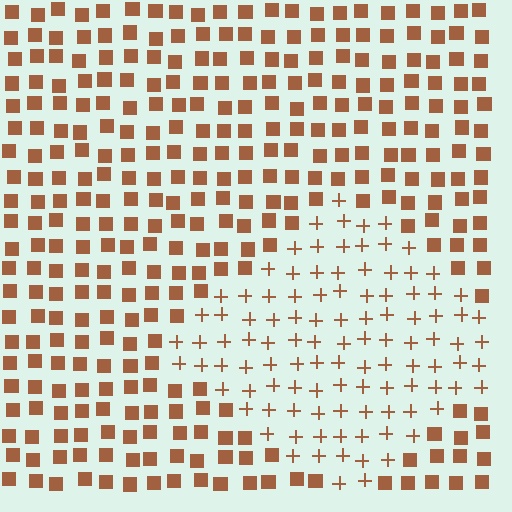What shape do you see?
I see a diamond.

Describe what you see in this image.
The image is filled with small brown elements arranged in a uniform grid. A diamond-shaped region contains plus signs, while the surrounding area contains squares. The boundary is defined purely by the change in element shape.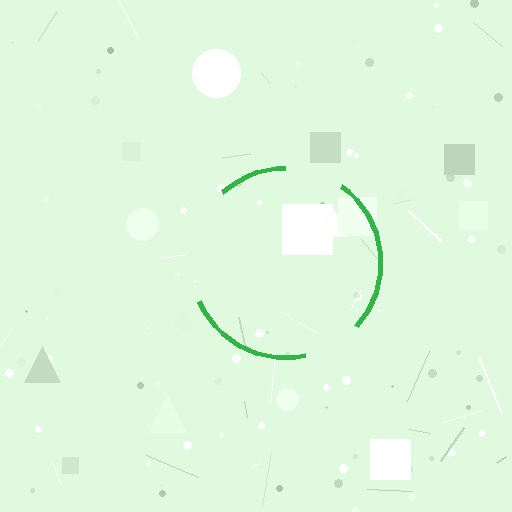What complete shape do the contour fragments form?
The contour fragments form a circle.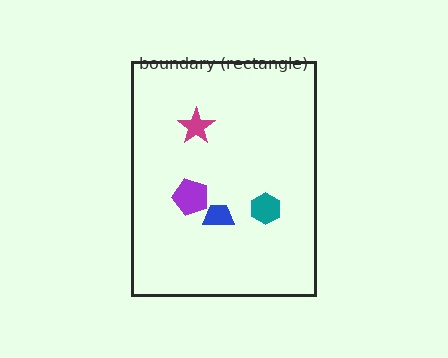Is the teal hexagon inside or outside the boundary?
Inside.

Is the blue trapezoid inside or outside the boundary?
Inside.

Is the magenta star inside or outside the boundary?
Inside.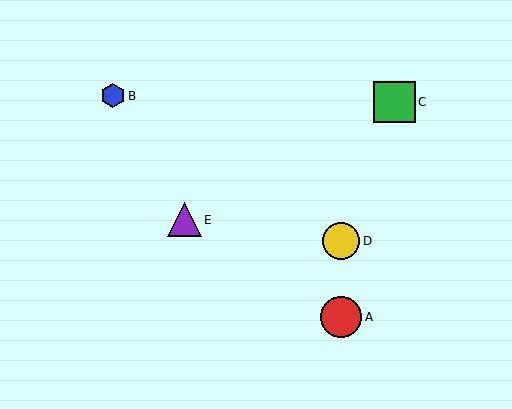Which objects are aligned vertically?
Objects A, D are aligned vertically.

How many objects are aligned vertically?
2 objects (A, D) are aligned vertically.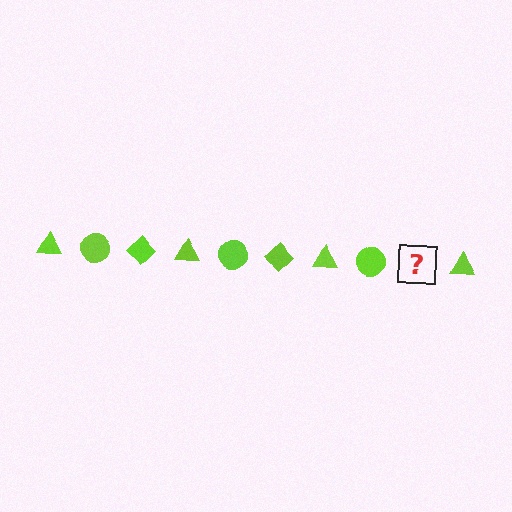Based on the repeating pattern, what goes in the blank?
The blank should be a lime diamond.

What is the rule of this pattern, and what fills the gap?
The rule is that the pattern cycles through triangle, circle, diamond shapes in lime. The gap should be filled with a lime diamond.